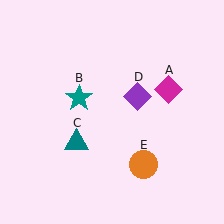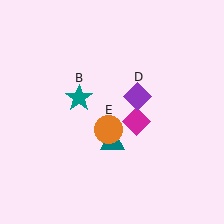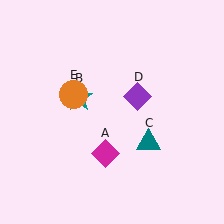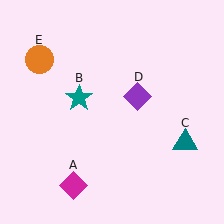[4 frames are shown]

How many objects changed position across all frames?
3 objects changed position: magenta diamond (object A), teal triangle (object C), orange circle (object E).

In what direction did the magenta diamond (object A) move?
The magenta diamond (object A) moved down and to the left.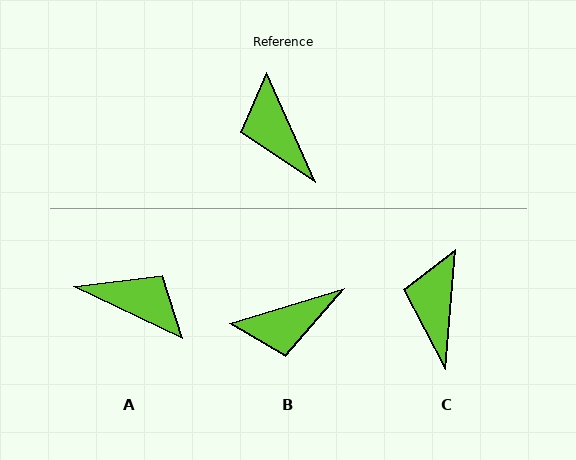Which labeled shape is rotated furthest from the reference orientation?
A, about 139 degrees away.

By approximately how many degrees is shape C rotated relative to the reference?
Approximately 29 degrees clockwise.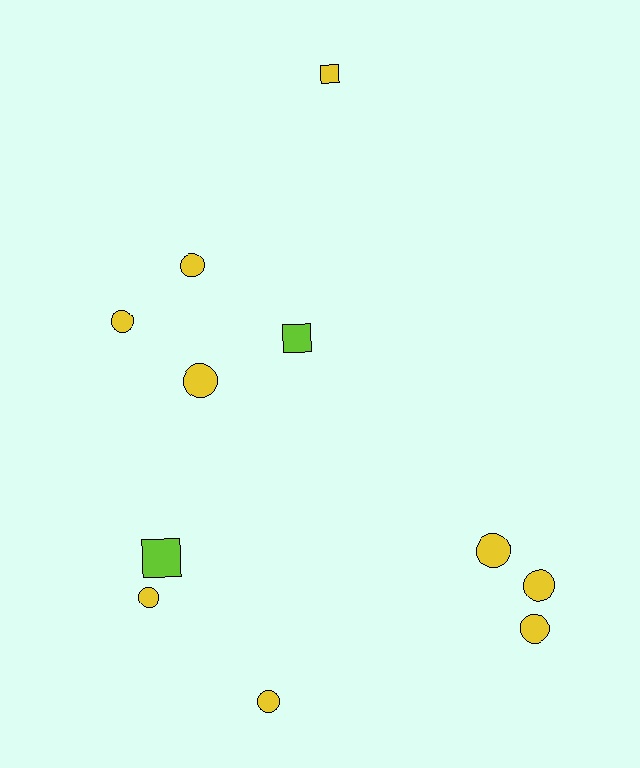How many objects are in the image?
There are 11 objects.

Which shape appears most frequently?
Circle, with 8 objects.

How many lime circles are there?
There are no lime circles.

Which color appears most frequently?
Yellow, with 9 objects.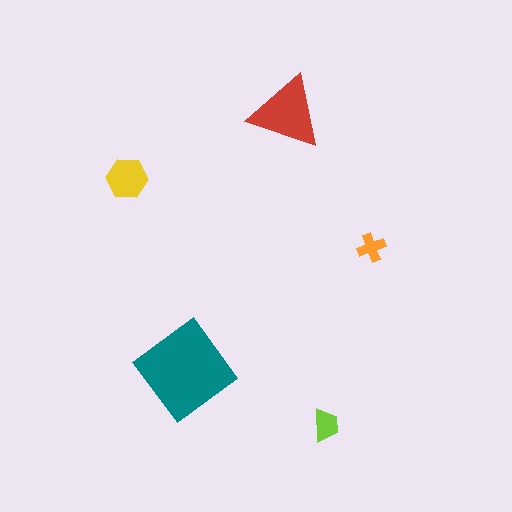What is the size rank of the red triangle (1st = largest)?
2nd.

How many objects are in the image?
There are 5 objects in the image.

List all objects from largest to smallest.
The teal diamond, the red triangle, the yellow hexagon, the lime trapezoid, the orange cross.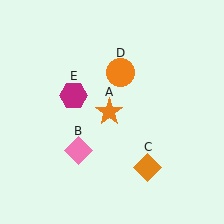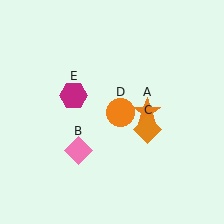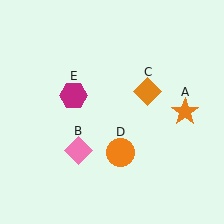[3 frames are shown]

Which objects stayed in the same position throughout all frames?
Pink diamond (object B) and magenta hexagon (object E) remained stationary.